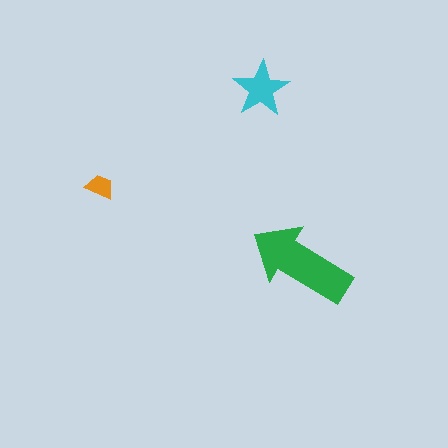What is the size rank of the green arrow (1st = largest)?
1st.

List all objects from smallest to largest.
The orange trapezoid, the cyan star, the green arrow.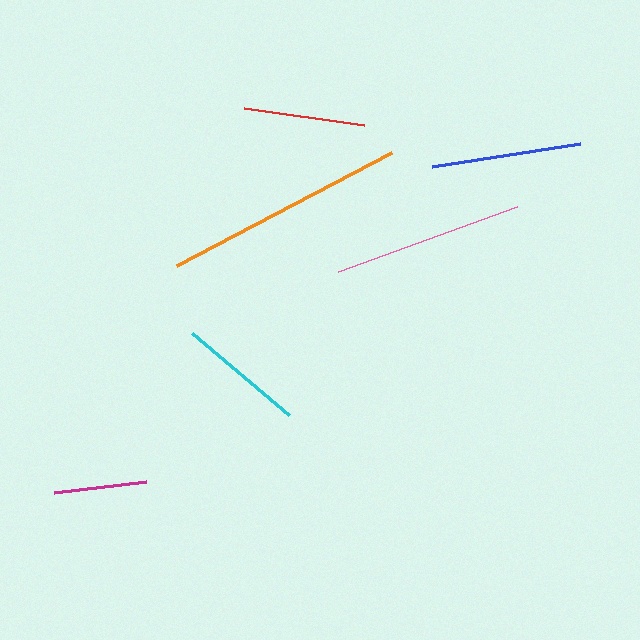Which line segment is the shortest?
The magenta line is the shortest at approximately 93 pixels.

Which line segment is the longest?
The orange line is the longest at approximately 243 pixels.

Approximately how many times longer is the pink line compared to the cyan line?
The pink line is approximately 1.5 times the length of the cyan line.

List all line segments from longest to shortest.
From longest to shortest: orange, pink, blue, cyan, red, magenta.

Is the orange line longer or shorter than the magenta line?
The orange line is longer than the magenta line.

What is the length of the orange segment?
The orange segment is approximately 243 pixels long.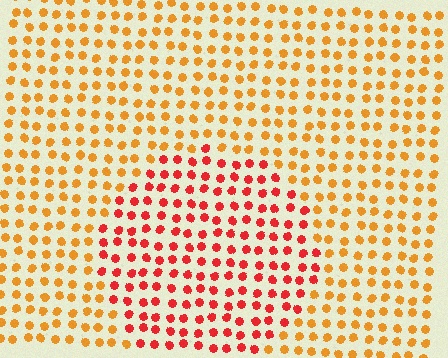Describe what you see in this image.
The image is filled with small orange elements in a uniform arrangement. A circle-shaped region is visible where the elements are tinted to a slightly different hue, forming a subtle color boundary.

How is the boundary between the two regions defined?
The boundary is defined purely by a slight shift in hue (about 37 degrees). Spacing, size, and orientation are identical on both sides.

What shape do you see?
I see a circle.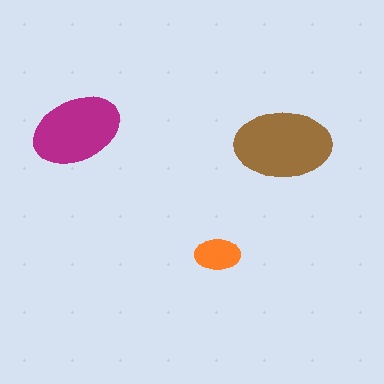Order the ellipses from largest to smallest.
the brown one, the magenta one, the orange one.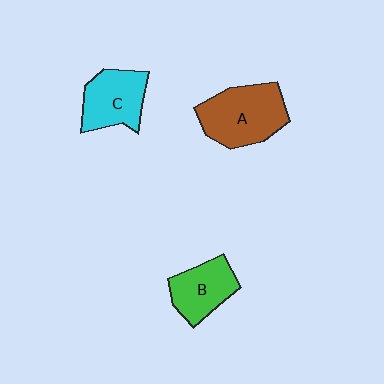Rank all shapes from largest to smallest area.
From largest to smallest: A (brown), C (cyan), B (green).